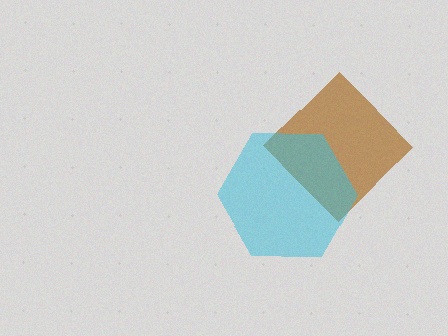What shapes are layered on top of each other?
The layered shapes are: a brown diamond, a cyan hexagon.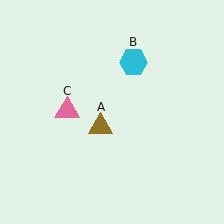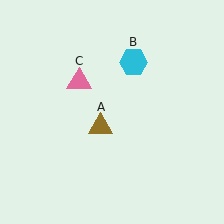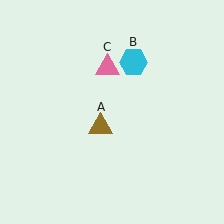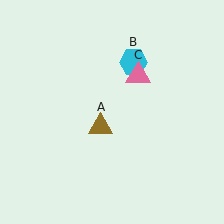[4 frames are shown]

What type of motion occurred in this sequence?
The pink triangle (object C) rotated clockwise around the center of the scene.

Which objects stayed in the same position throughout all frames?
Brown triangle (object A) and cyan hexagon (object B) remained stationary.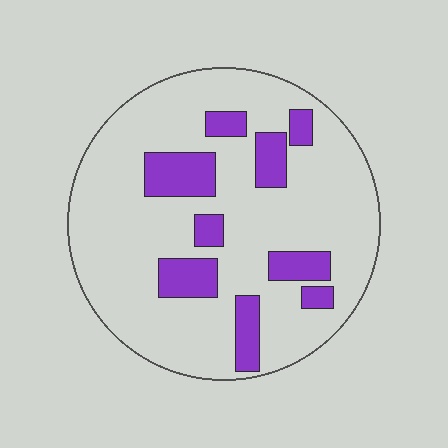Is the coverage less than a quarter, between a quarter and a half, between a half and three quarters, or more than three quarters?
Less than a quarter.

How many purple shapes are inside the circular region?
9.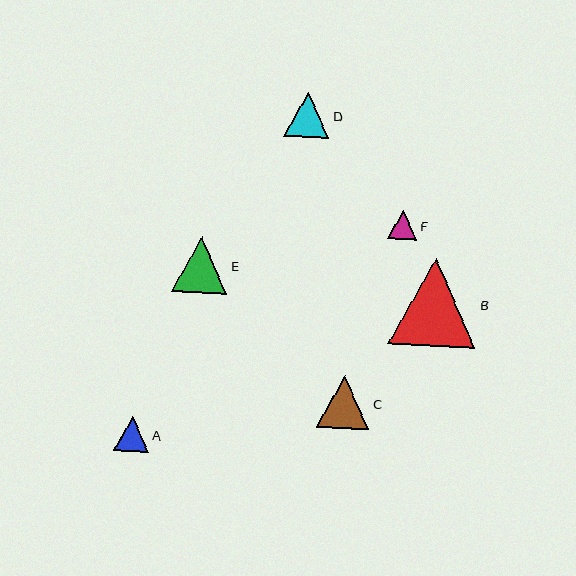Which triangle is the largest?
Triangle B is the largest with a size of approximately 87 pixels.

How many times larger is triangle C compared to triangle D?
Triangle C is approximately 1.2 times the size of triangle D.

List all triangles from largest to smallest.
From largest to smallest: B, E, C, D, A, F.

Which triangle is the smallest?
Triangle F is the smallest with a size of approximately 29 pixels.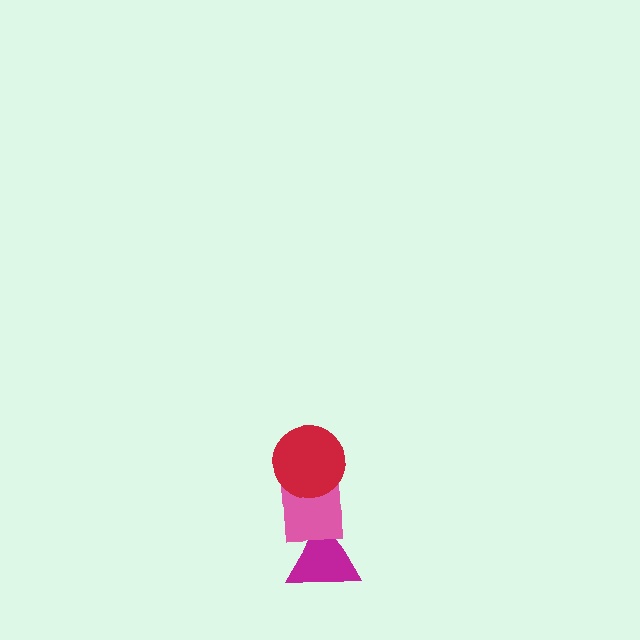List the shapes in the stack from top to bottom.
From top to bottom: the red circle, the pink square, the magenta triangle.